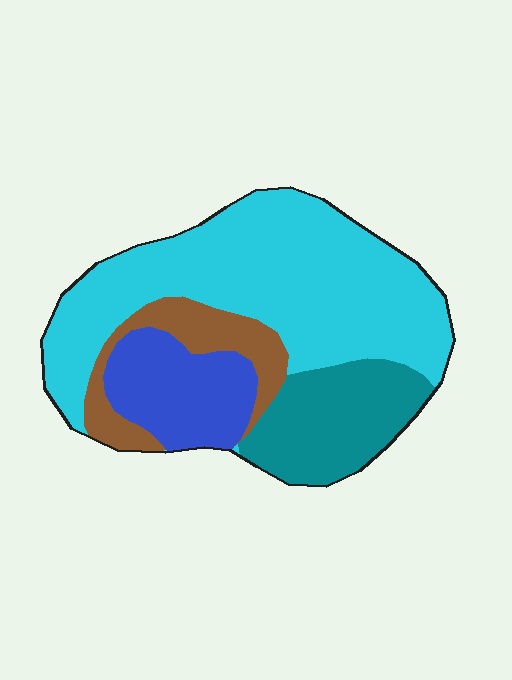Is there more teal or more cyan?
Cyan.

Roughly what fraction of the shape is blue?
Blue takes up about one sixth (1/6) of the shape.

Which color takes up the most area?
Cyan, at roughly 55%.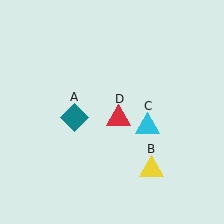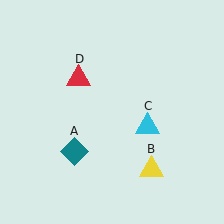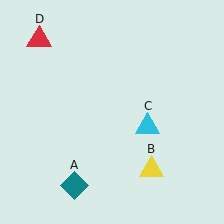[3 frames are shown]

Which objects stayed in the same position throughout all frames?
Yellow triangle (object B) and cyan triangle (object C) remained stationary.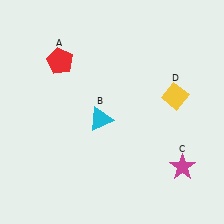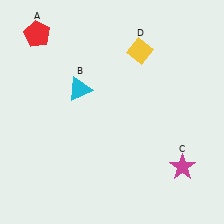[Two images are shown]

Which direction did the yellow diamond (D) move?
The yellow diamond (D) moved up.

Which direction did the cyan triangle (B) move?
The cyan triangle (B) moved up.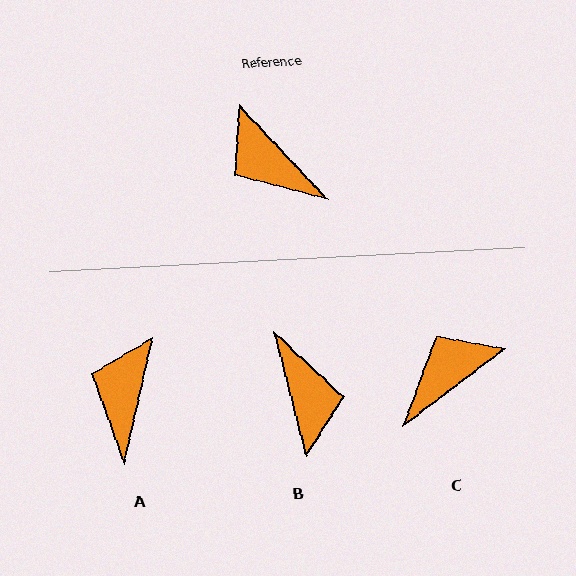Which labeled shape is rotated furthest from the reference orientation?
B, about 151 degrees away.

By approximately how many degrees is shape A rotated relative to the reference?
Approximately 56 degrees clockwise.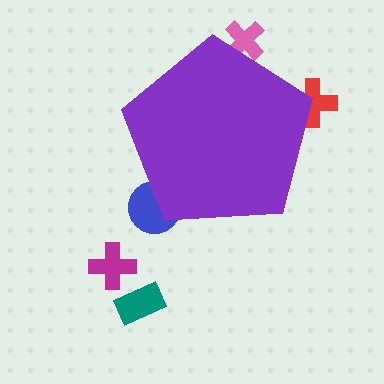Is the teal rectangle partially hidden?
No, the teal rectangle is fully visible.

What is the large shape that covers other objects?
A purple pentagon.